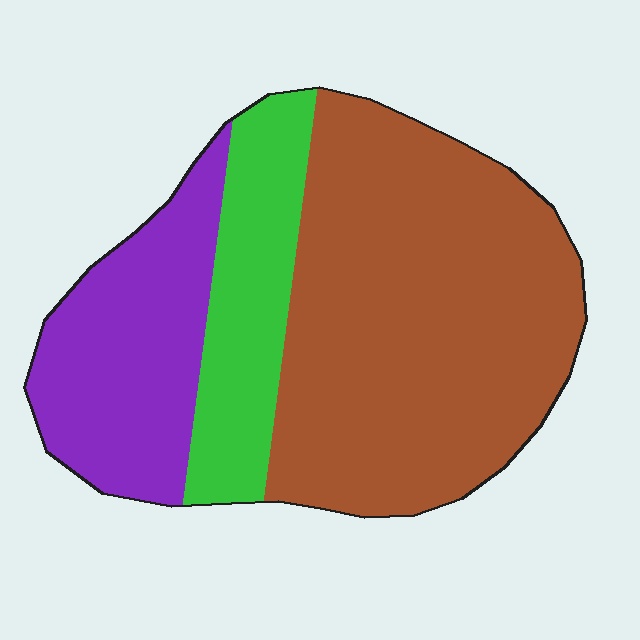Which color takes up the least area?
Green, at roughly 20%.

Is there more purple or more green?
Purple.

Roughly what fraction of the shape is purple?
Purple covers around 25% of the shape.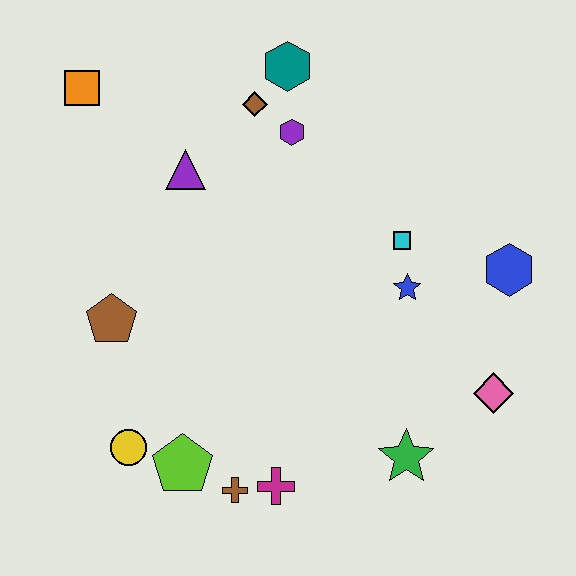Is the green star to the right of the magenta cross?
Yes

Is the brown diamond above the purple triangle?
Yes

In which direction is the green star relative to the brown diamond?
The green star is below the brown diamond.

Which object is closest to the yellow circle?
The lime pentagon is closest to the yellow circle.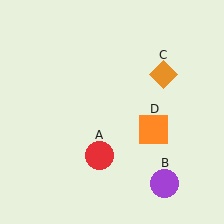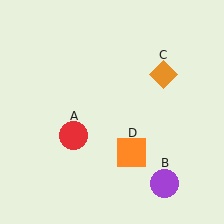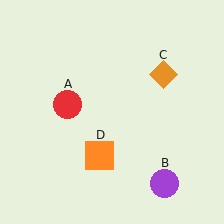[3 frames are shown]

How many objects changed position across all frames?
2 objects changed position: red circle (object A), orange square (object D).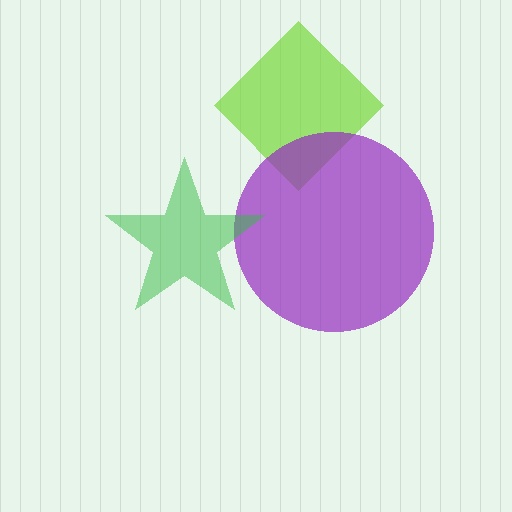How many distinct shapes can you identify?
There are 3 distinct shapes: a lime diamond, a purple circle, a green star.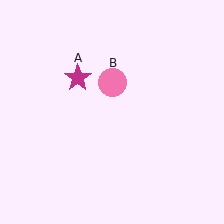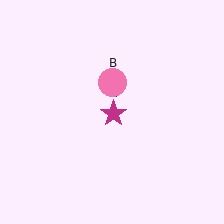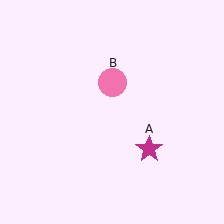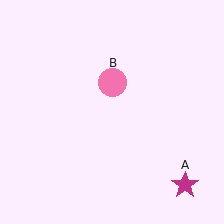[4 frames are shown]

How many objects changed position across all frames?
1 object changed position: magenta star (object A).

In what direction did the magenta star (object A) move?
The magenta star (object A) moved down and to the right.